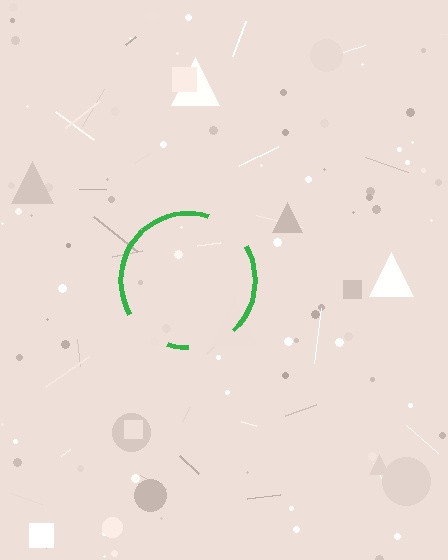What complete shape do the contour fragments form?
The contour fragments form a circle.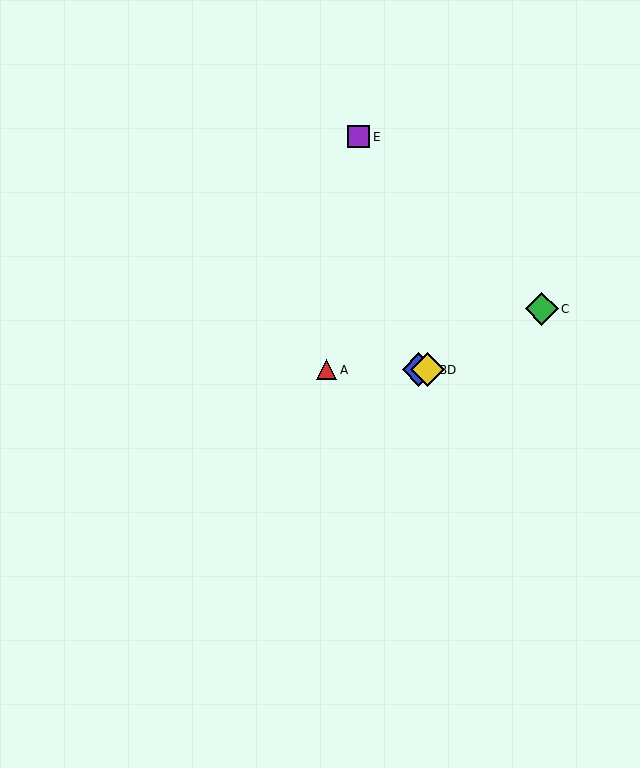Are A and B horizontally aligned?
Yes, both are at y≈370.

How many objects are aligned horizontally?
3 objects (A, B, D) are aligned horizontally.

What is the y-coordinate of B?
Object B is at y≈370.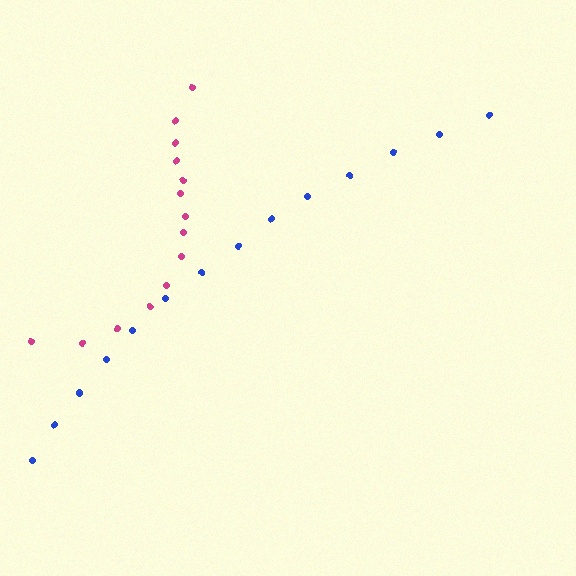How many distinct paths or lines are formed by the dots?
There are 2 distinct paths.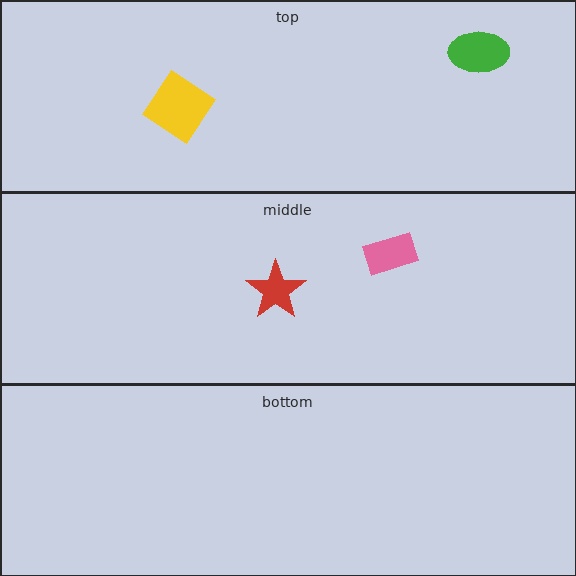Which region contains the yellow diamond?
The top region.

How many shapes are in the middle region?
2.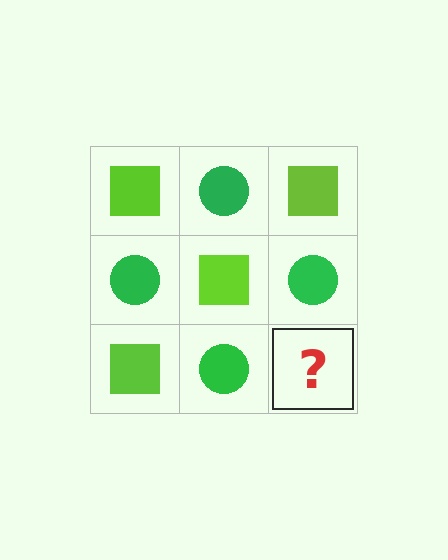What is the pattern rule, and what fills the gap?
The rule is that it alternates lime square and green circle in a checkerboard pattern. The gap should be filled with a lime square.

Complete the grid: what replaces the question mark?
The question mark should be replaced with a lime square.